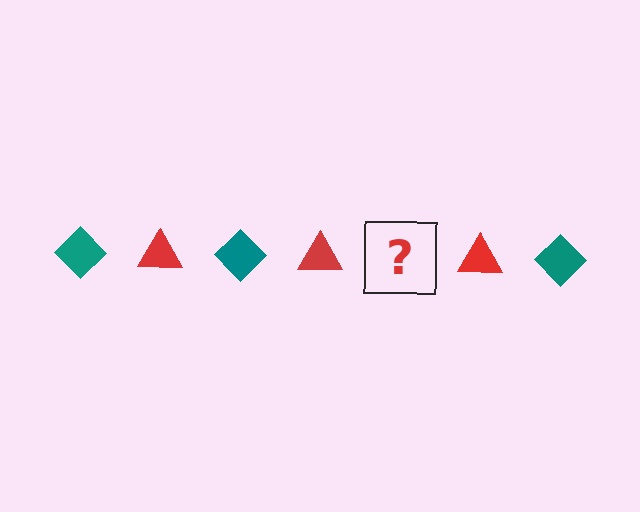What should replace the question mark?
The question mark should be replaced with a teal diamond.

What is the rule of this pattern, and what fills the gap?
The rule is that the pattern alternates between teal diamond and red triangle. The gap should be filled with a teal diamond.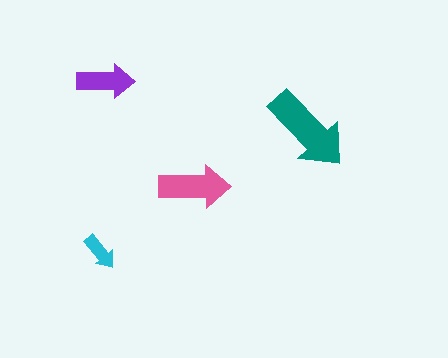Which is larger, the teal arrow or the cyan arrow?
The teal one.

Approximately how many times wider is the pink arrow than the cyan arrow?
About 2 times wider.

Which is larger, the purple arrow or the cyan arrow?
The purple one.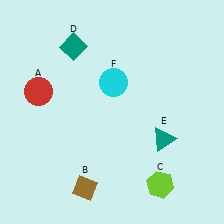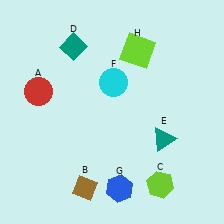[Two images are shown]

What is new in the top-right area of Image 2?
A lime square (H) was added in the top-right area of Image 2.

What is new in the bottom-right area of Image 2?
A blue hexagon (G) was added in the bottom-right area of Image 2.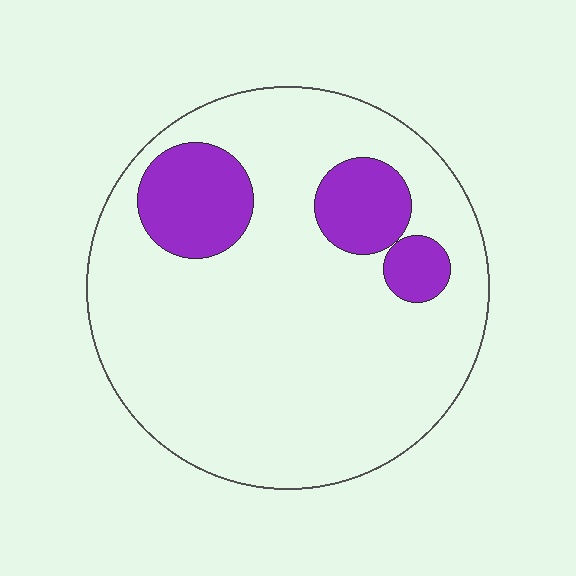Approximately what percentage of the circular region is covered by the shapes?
Approximately 15%.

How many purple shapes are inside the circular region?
3.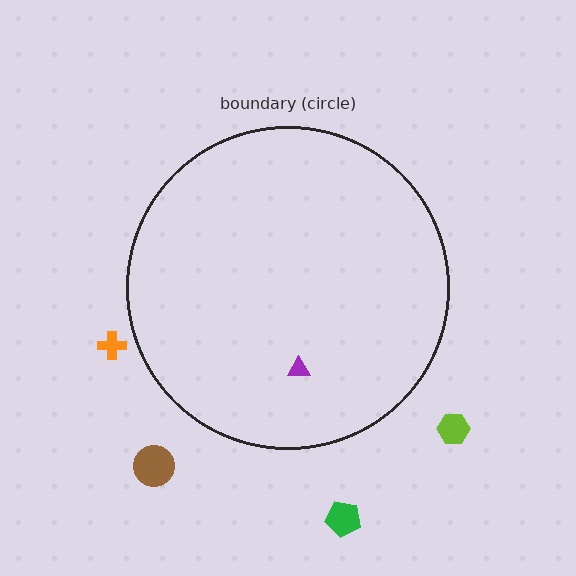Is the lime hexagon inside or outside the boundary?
Outside.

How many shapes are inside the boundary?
1 inside, 4 outside.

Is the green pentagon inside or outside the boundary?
Outside.